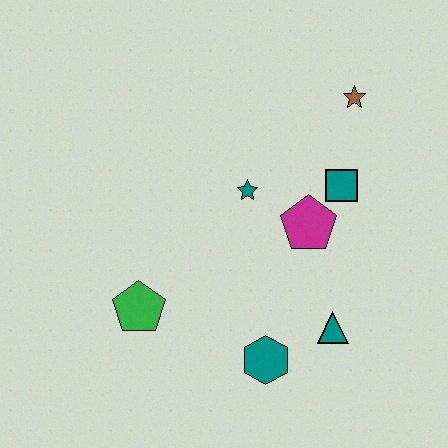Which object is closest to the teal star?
The magenta pentagon is closest to the teal star.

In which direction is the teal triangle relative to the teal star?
The teal triangle is below the teal star.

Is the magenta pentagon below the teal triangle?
No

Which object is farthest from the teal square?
The green pentagon is farthest from the teal square.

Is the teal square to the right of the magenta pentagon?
Yes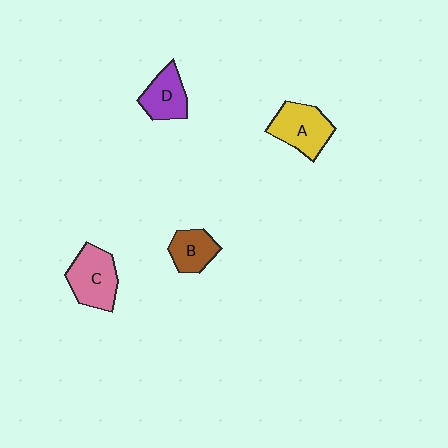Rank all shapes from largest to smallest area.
From largest to smallest: C (pink), A (yellow), D (purple), B (brown).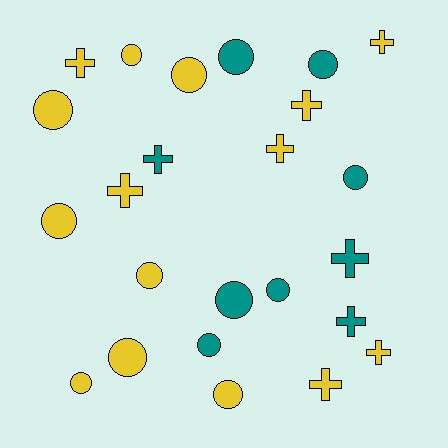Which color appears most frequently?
Yellow, with 15 objects.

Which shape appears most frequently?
Circle, with 14 objects.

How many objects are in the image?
There are 24 objects.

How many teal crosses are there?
There are 3 teal crosses.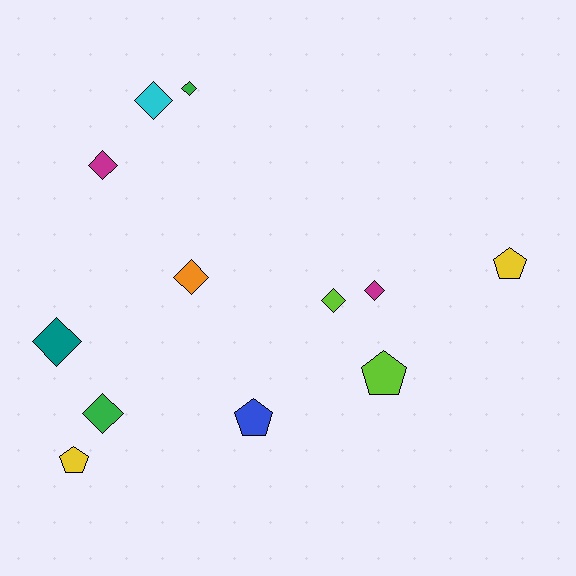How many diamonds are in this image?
There are 8 diamonds.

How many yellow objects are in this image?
There are 2 yellow objects.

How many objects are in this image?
There are 12 objects.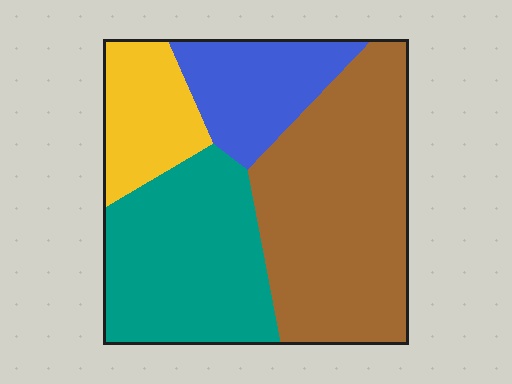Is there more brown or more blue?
Brown.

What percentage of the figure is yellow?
Yellow covers about 15% of the figure.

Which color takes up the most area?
Brown, at roughly 40%.